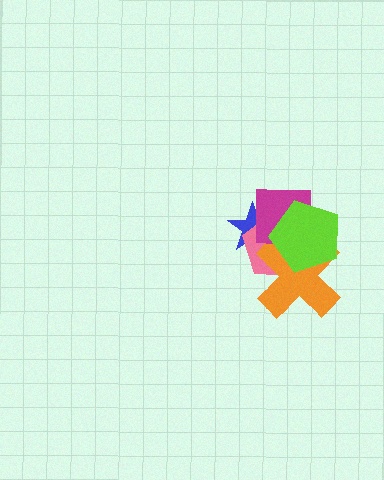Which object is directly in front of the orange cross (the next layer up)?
The magenta square is directly in front of the orange cross.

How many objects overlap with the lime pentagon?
4 objects overlap with the lime pentagon.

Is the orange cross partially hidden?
Yes, it is partially covered by another shape.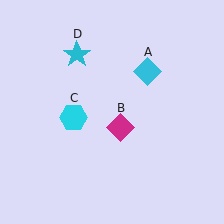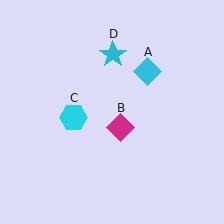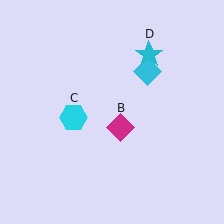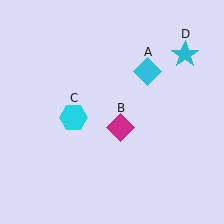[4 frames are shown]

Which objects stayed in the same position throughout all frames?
Cyan diamond (object A) and magenta diamond (object B) and cyan hexagon (object C) remained stationary.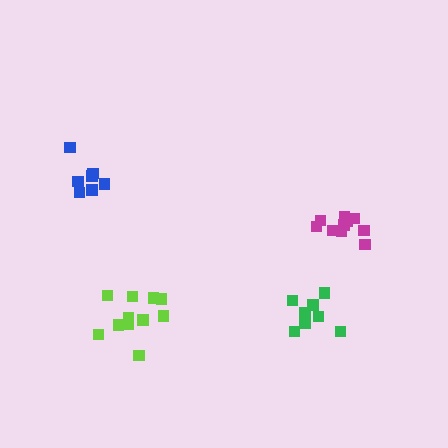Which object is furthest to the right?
The magenta cluster is rightmost.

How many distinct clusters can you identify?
There are 4 distinct clusters.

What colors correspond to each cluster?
The clusters are colored: blue, lime, green, magenta.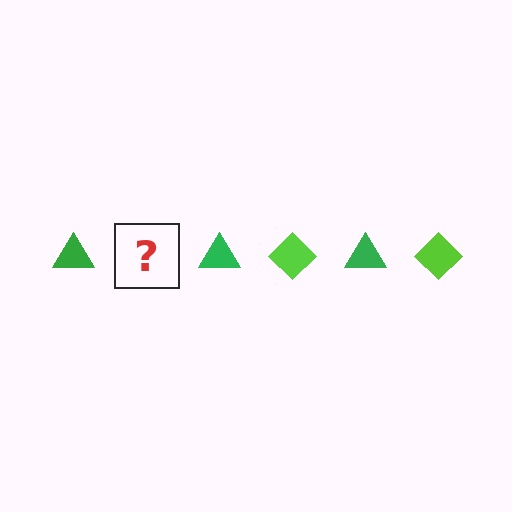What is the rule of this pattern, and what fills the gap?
The rule is that the pattern alternates between green triangle and lime diamond. The gap should be filled with a lime diamond.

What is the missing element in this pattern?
The missing element is a lime diamond.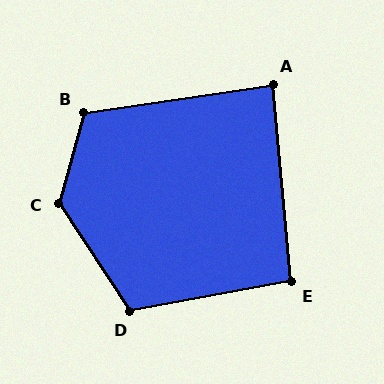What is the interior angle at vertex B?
Approximately 114 degrees (obtuse).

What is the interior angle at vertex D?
Approximately 113 degrees (obtuse).